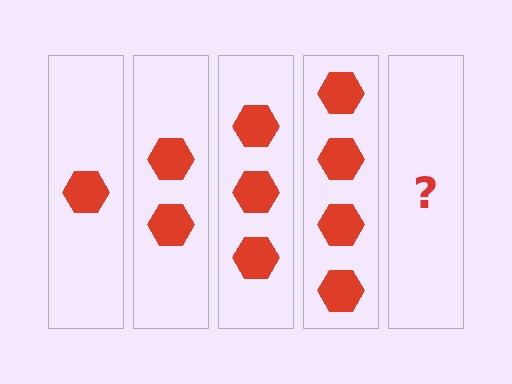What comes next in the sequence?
The next element should be 5 hexagons.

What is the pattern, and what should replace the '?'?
The pattern is that each step adds one more hexagon. The '?' should be 5 hexagons.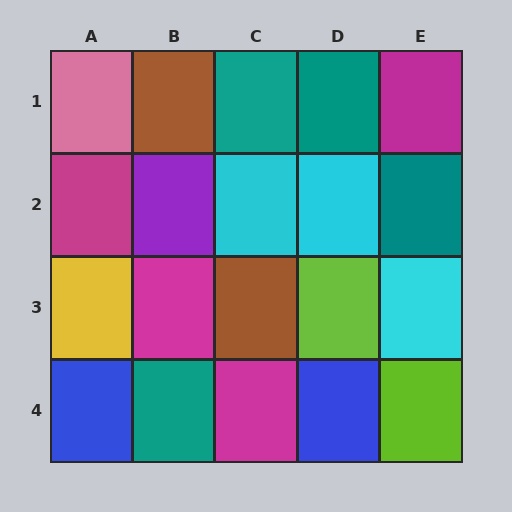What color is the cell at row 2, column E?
Teal.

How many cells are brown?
2 cells are brown.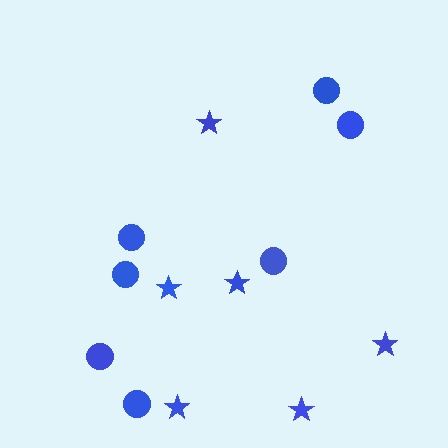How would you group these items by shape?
There are 2 groups: one group of circles (7) and one group of stars (6).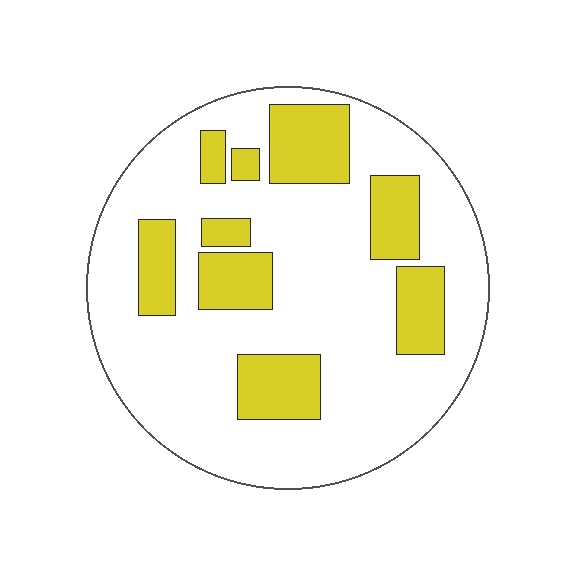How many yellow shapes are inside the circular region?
9.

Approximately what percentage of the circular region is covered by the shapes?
Approximately 25%.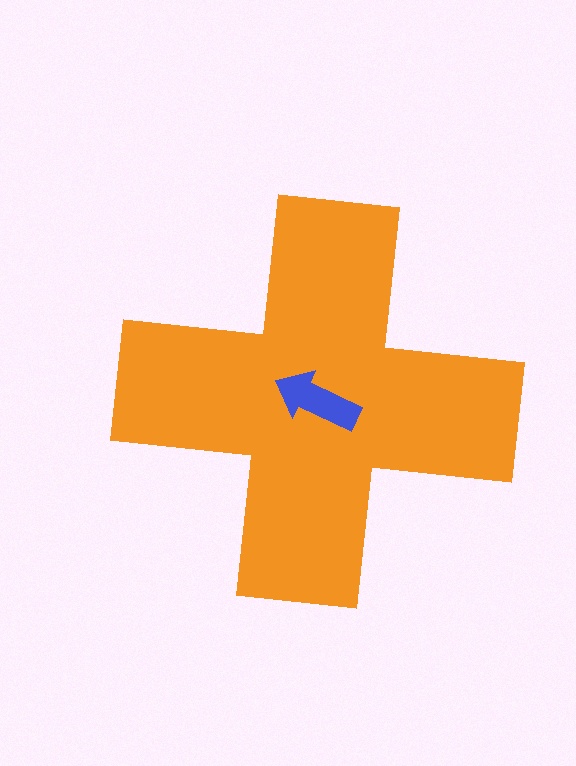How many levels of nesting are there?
2.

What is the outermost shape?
The orange cross.